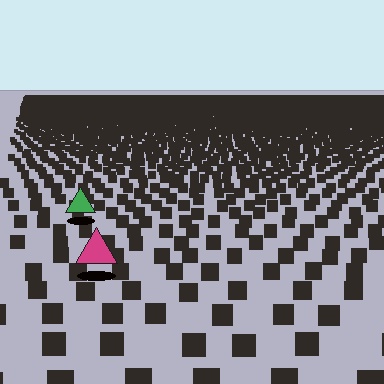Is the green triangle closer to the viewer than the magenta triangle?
No. The magenta triangle is closer — you can tell from the texture gradient: the ground texture is coarser near it.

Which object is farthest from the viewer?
The green triangle is farthest from the viewer. It appears smaller and the ground texture around it is denser.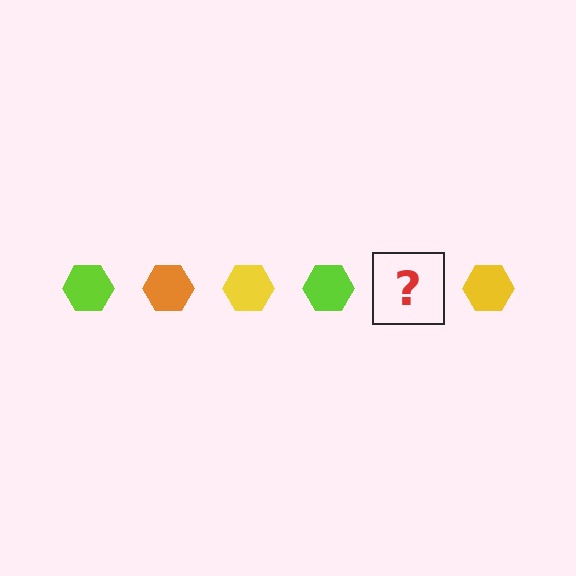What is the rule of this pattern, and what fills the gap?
The rule is that the pattern cycles through lime, orange, yellow hexagons. The gap should be filled with an orange hexagon.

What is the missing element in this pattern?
The missing element is an orange hexagon.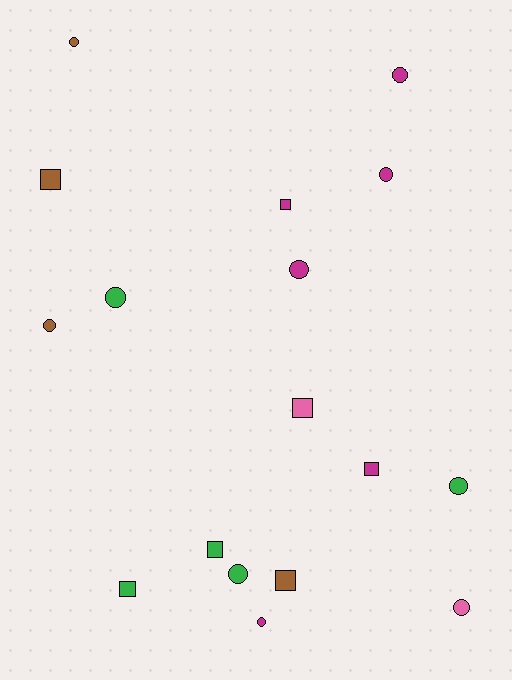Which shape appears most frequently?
Circle, with 10 objects.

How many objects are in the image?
There are 17 objects.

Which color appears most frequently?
Magenta, with 6 objects.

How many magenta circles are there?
There are 4 magenta circles.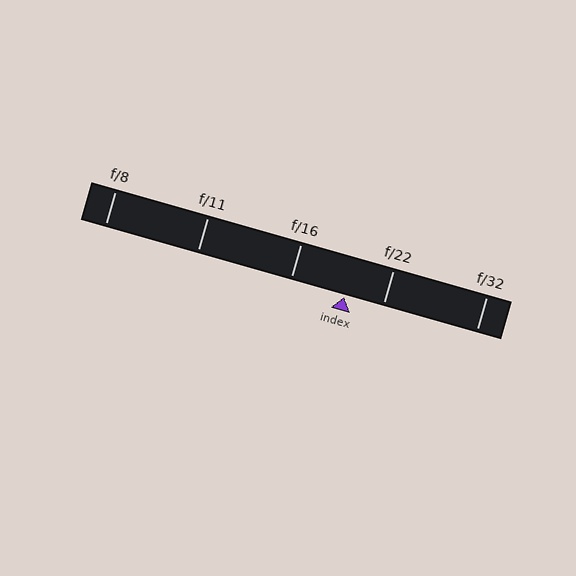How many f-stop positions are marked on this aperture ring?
There are 5 f-stop positions marked.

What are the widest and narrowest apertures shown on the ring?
The widest aperture shown is f/8 and the narrowest is f/32.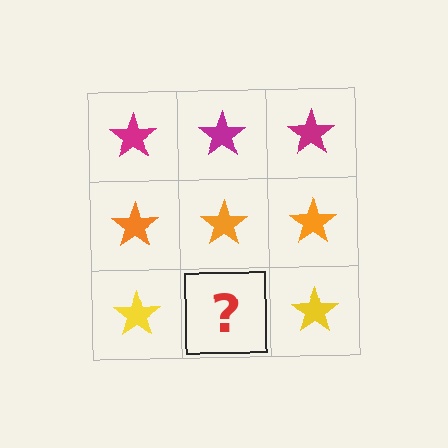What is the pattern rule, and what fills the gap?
The rule is that each row has a consistent color. The gap should be filled with a yellow star.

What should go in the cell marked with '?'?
The missing cell should contain a yellow star.